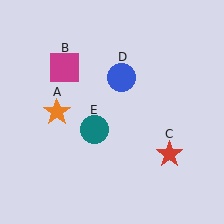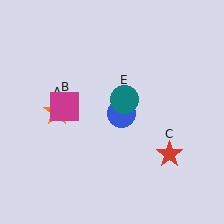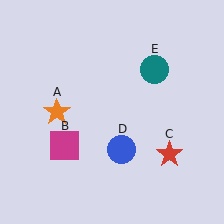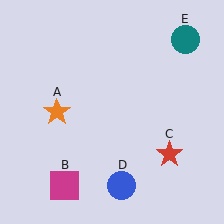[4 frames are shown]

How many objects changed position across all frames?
3 objects changed position: magenta square (object B), blue circle (object D), teal circle (object E).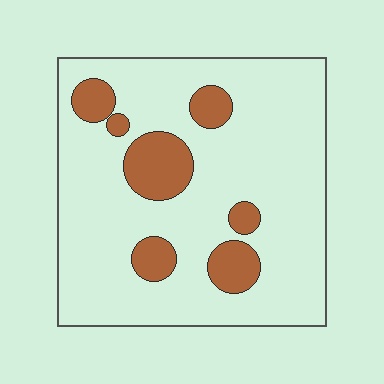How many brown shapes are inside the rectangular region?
7.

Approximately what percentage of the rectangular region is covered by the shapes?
Approximately 15%.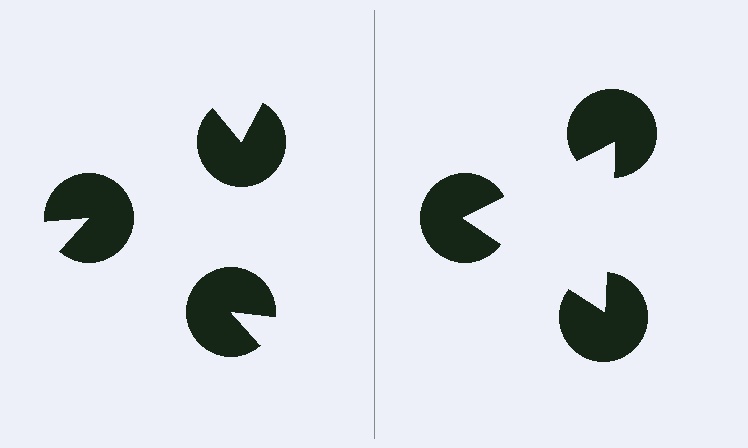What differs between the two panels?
The pac-man discs are positioned identically on both sides; only the wedge orientations differ. On the right they align to a triangle; on the left they are misaligned.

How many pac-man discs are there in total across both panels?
6 — 3 on each side.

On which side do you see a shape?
An illusory triangle appears on the right side. On the left side the wedge cuts are rotated, so no coherent shape forms.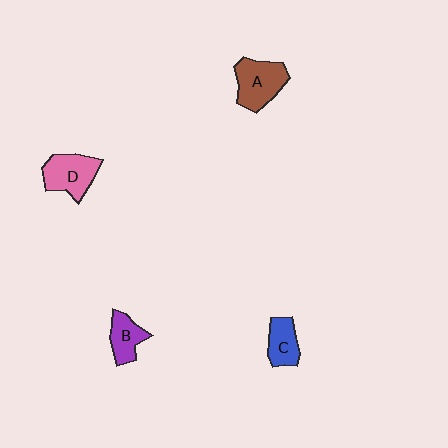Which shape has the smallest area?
Shape B (purple).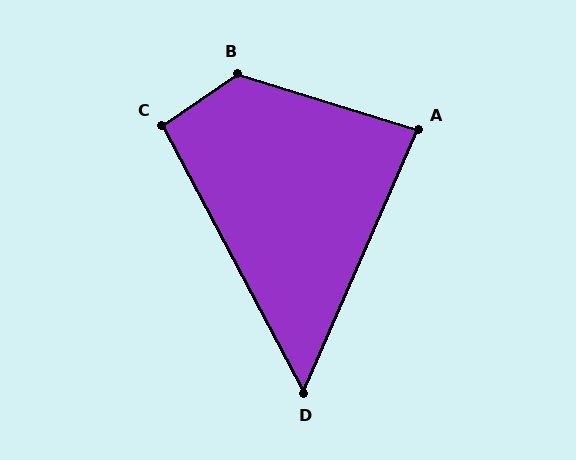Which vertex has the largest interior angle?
B, at approximately 129 degrees.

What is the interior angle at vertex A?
Approximately 84 degrees (acute).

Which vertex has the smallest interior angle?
D, at approximately 51 degrees.